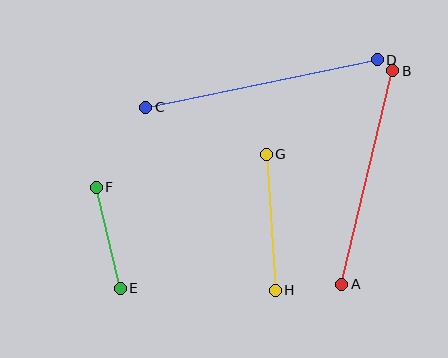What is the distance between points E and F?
The distance is approximately 104 pixels.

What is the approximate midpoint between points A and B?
The midpoint is at approximately (367, 178) pixels.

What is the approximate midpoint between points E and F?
The midpoint is at approximately (108, 238) pixels.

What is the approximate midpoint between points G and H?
The midpoint is at approximately (271, 222) pixels.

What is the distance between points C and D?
The distance is approximately 236 pixels.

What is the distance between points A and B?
The distance is approximately 220 pixels.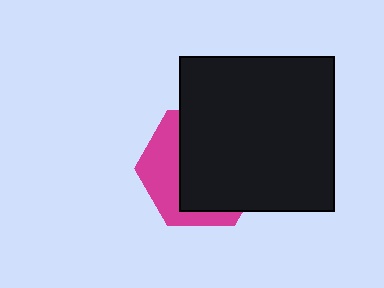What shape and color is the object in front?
The object in front is a black square.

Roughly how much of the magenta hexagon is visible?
A small part of it is visible (roughly 36%).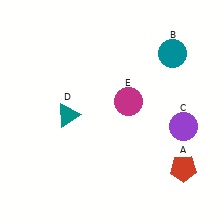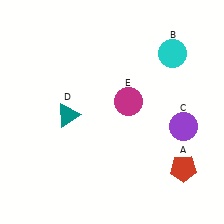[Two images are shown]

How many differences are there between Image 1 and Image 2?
There is 1 difference between the two images.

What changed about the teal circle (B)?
In Image 1, B is teal. In Image 2, it changed to cyan.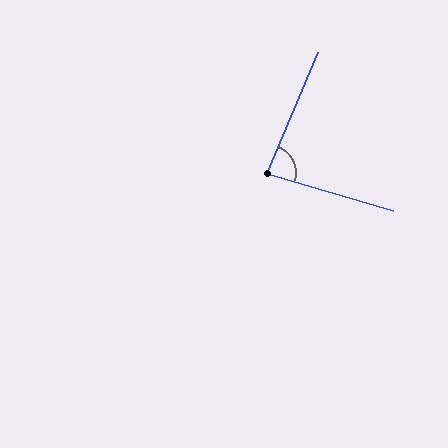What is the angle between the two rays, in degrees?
Approximately 84 degrees.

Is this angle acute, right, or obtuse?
It is acute.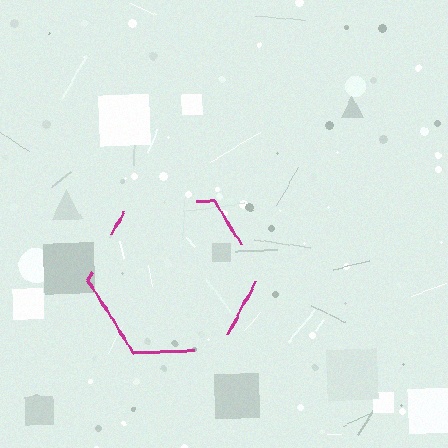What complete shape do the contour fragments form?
The contour fragments form a hexagon.